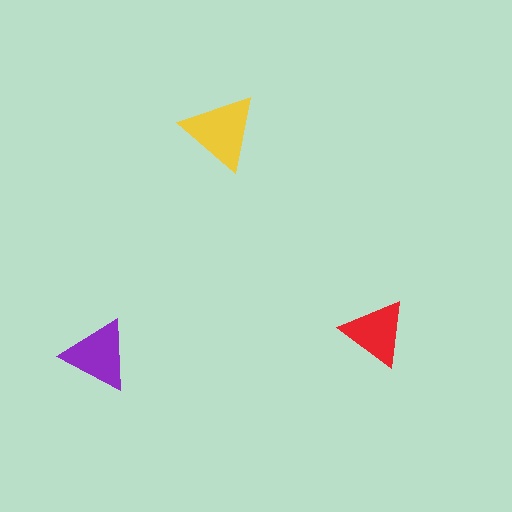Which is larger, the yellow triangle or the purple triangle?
The yellow one.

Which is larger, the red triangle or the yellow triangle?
The yellow one.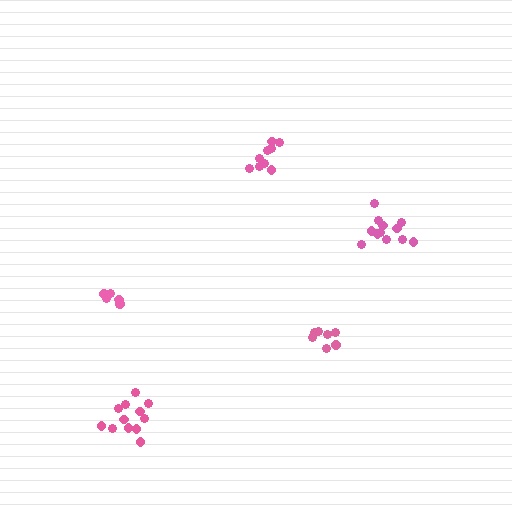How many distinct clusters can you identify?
There are 5 distinct clusters.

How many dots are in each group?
Group 1: 7 dots, Group 2: 6 dots, Group 3: 9 dots, Group 4: 12 dots, Group 5: 12 dots (46 total).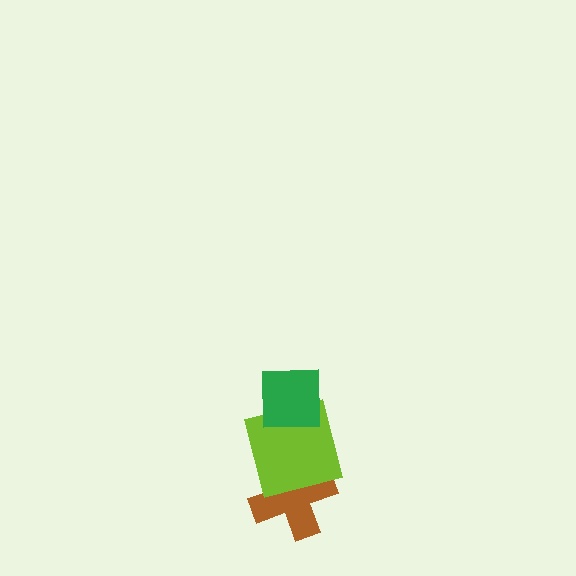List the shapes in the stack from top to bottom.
From top to bottom: the green square, the lime square, the brown cross.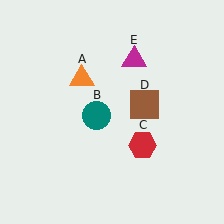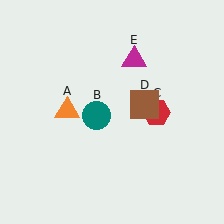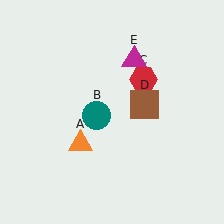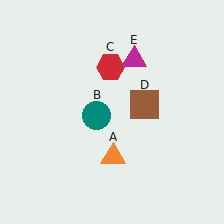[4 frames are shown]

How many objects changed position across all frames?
2 objects changed position: orange triangle (object A), red hexagon (object C).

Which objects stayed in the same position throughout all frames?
Teal circle (object B) and brown square (object D) and magenta triangle (object E) remained stationary.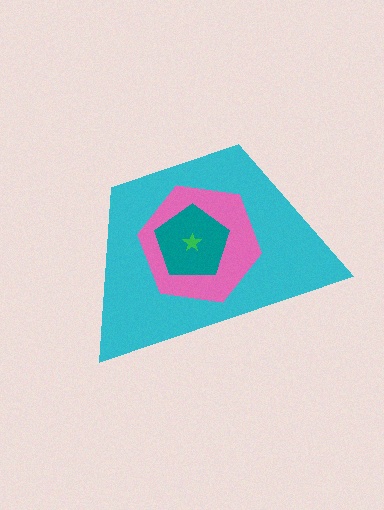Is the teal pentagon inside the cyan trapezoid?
Yes.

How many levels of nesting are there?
4.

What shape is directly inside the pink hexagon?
The teal pentagon.